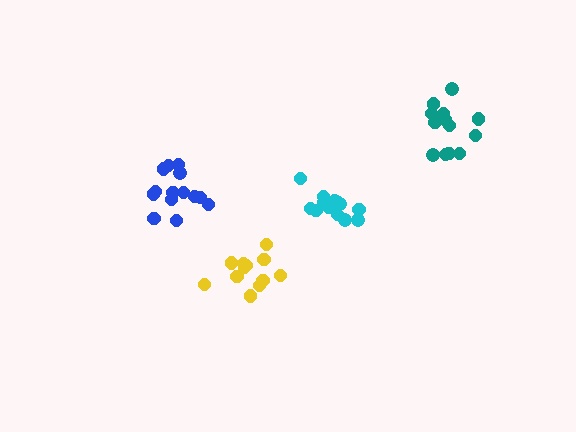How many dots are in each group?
Group 1: 12 dots, Group 2: 14 dots, Group 3: 15 dots, Group 4: 13 dots (54 total).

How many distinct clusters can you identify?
There are 4 distinct clusters.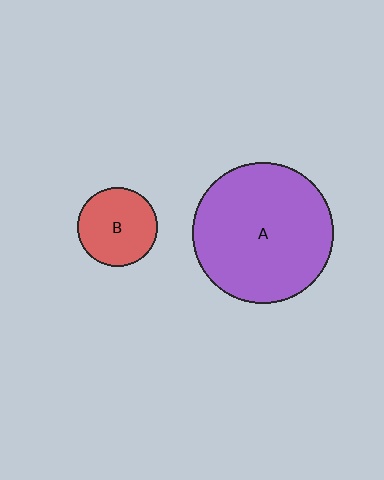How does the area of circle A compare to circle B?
Approximately 3.1 times.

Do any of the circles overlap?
No, none of the circles overlap.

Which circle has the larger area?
Circle A (purple).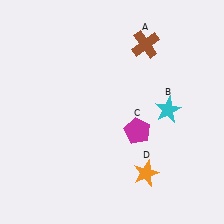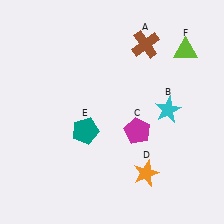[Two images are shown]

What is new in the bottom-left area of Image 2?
A teal pentagon (E) was added in the bottom-left area of Image 2.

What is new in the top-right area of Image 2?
A lime triangle (F) was added in the top-right area of Image 2.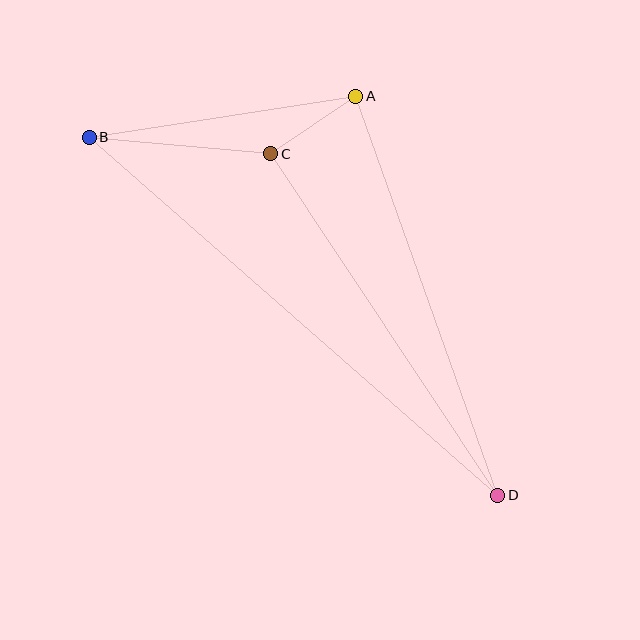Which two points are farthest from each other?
Points B and D are farthest from each other.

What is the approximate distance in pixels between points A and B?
The distance between A and B is approximately 270 pixels.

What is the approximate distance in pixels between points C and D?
The distance between C and D is approximately 410 pixels.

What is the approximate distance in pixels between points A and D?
The distance between A and D is approximately 424 pixels.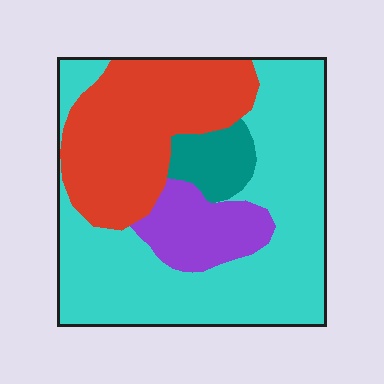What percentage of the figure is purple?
Purple takes up about one eighth (1/8) of the figure.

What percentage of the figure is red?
Red takes up about one third (1/3) of the figure.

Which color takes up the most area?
Cyan, at roughly 50%.